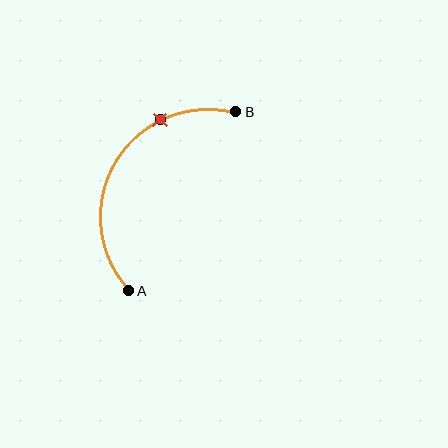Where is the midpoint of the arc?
The arc midpoint is the point on the curve farthest from the straight line joining A and B. It sits to the left of that line.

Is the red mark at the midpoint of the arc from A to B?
No. The red mark lies on the arc but is closer to endpoint B. The arc midpoint would be at the point on the curve equidistant along the arc from both A and B.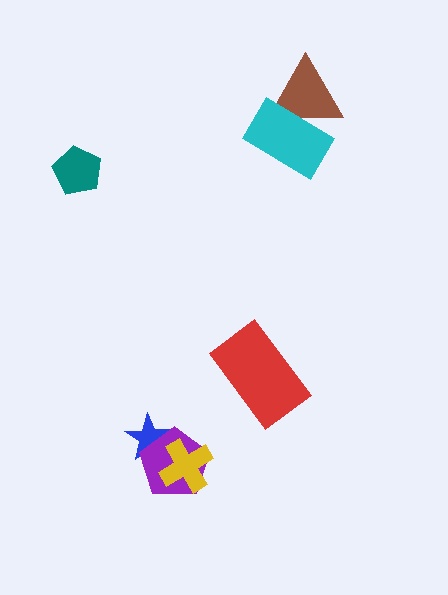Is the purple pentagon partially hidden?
Yes, it is partially covered by another shape.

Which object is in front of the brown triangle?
The cyan rectangle is in front of the brown triangle.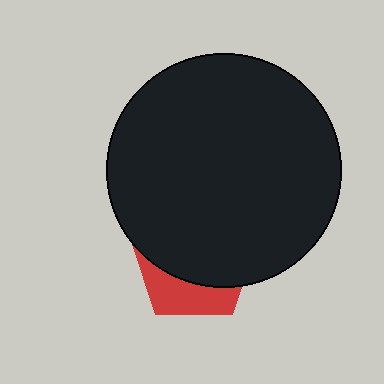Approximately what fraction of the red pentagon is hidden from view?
Roughly 68% of the red pentagon is hidden behind the black circle.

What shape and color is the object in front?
The object in front is a black circle.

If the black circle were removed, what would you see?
You would see the complete red pentagon.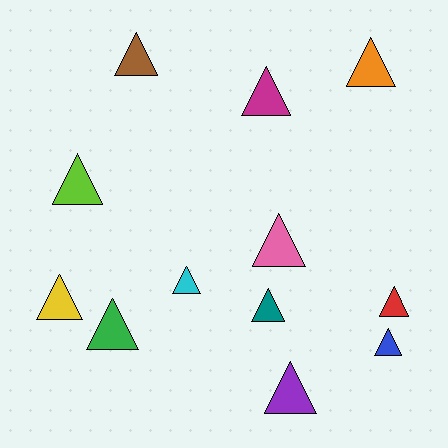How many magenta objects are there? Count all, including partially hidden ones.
There is 1 magenta object.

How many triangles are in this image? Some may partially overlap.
There are 12 triangles.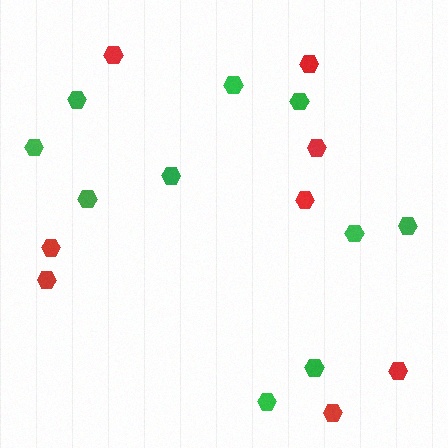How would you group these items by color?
There are 2 groups: one group of green hexagons (10) and one group of red hexagons (8).